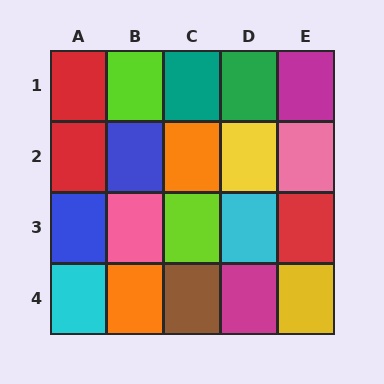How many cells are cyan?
2 cells are cyan.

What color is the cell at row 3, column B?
Pink.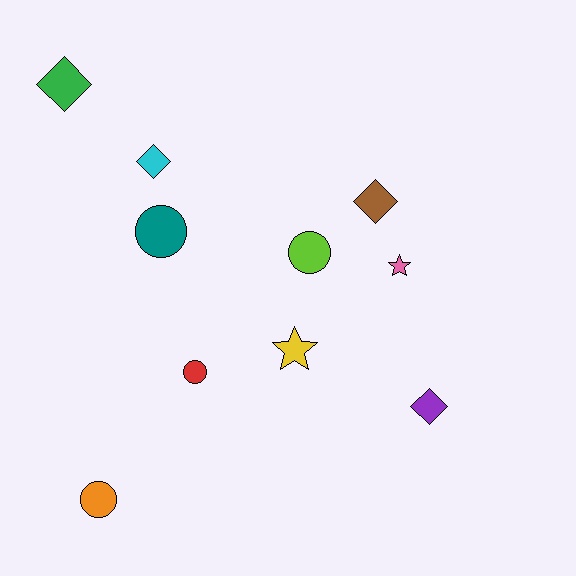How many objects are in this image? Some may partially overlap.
There are 10 objects.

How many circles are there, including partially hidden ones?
There are 4 circles.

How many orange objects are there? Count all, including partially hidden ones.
There is 1 orange object.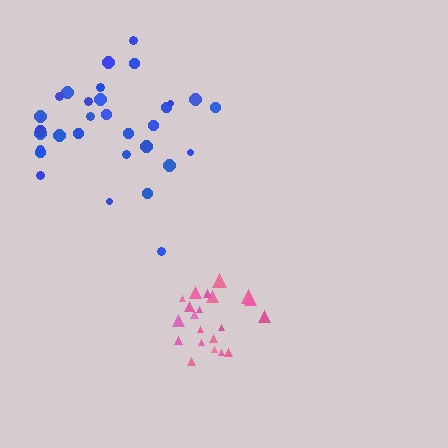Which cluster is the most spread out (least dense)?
Blue.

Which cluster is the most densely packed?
Pink.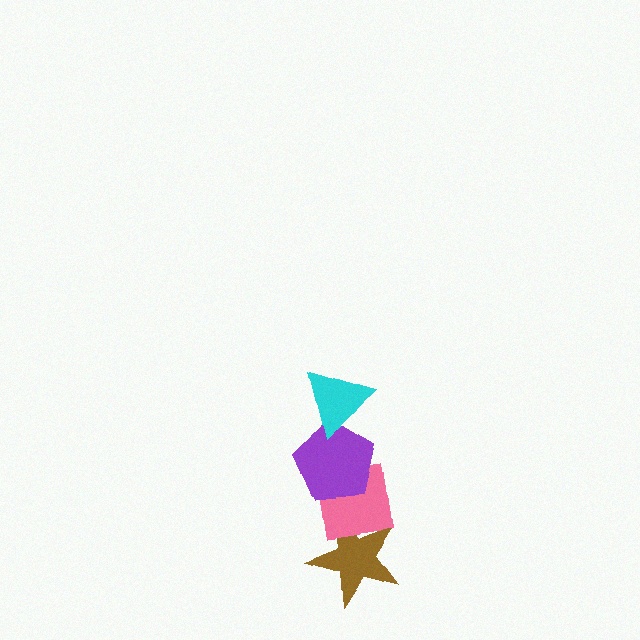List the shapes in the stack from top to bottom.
From top to bottom: the cyan triangle, the purple pentagon, the pink square, the brown star.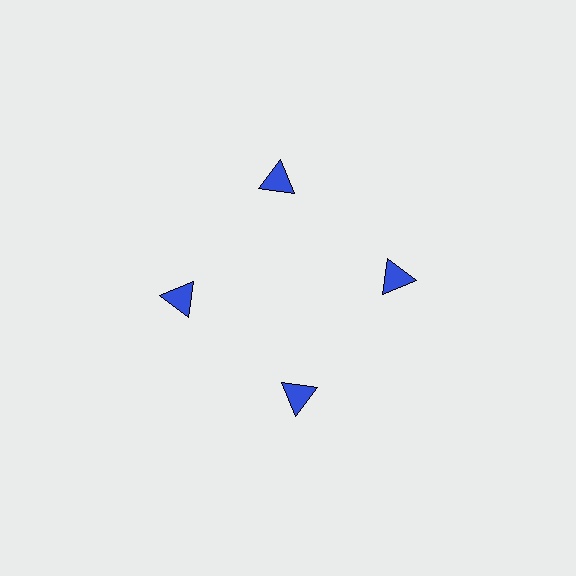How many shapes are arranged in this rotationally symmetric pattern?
There are 4 shapes, arranged in 4 groups of 1.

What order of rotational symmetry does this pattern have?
This pattern has 4-fold rotational symmetry.